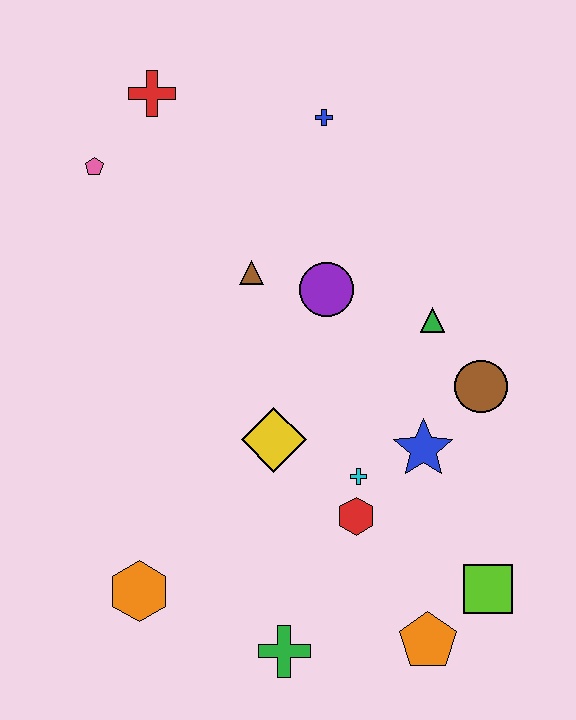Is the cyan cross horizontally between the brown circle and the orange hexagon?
Yes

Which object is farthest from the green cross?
The red cross is farthest from the green cross.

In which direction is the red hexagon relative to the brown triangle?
The red hexagon is below the brown triangle.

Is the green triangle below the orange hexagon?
No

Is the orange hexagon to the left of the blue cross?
Yes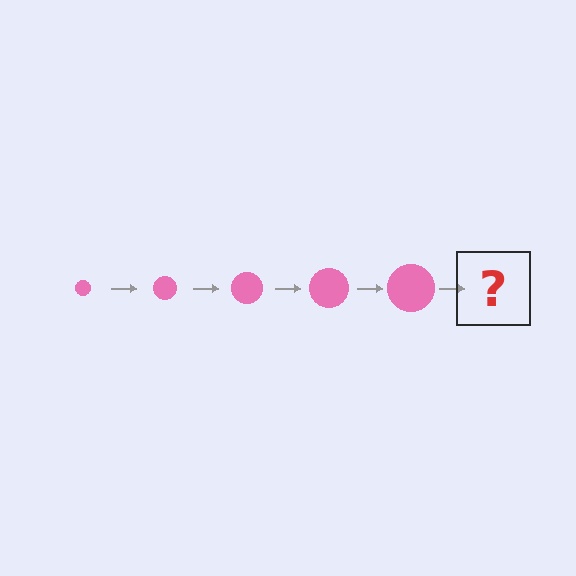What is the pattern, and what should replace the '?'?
The pattern is that the circle gets progressively larger each step. The '?' should be a pink circle, larger than the previous one.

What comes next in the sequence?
The next element should be a pink circle, larger than the previous one.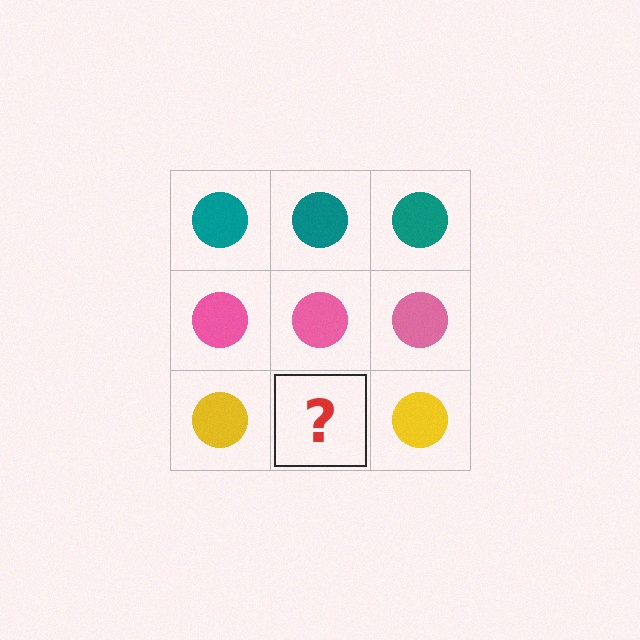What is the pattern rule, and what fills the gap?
The rule is that each row has a consistent color. The gap should be filled with a yellow circle.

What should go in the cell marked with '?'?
The missing cell should contain a yellow circle.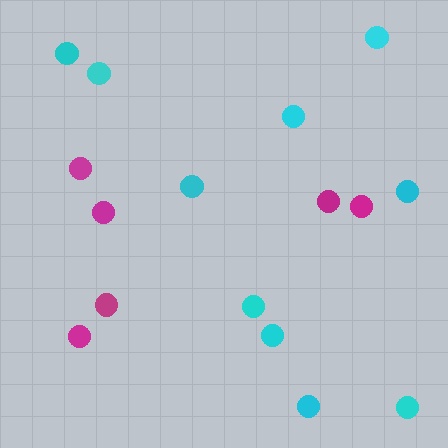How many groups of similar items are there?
There are 2 groups: one group of cyan circles (10) and one group of magenta circles (6).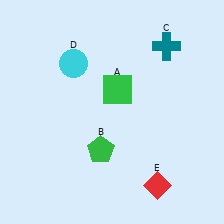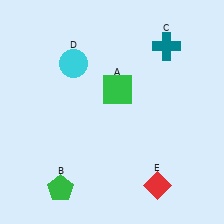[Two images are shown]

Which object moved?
The green pentagon (B) moved left.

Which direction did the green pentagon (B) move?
The green pentagon (B) moved left.